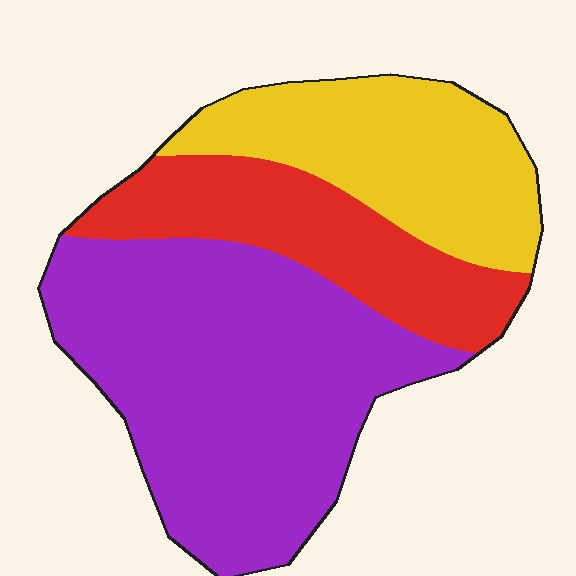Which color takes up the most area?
Purple, at roughly 50%.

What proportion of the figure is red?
Red takes up about one quarter (1/4) of the figure.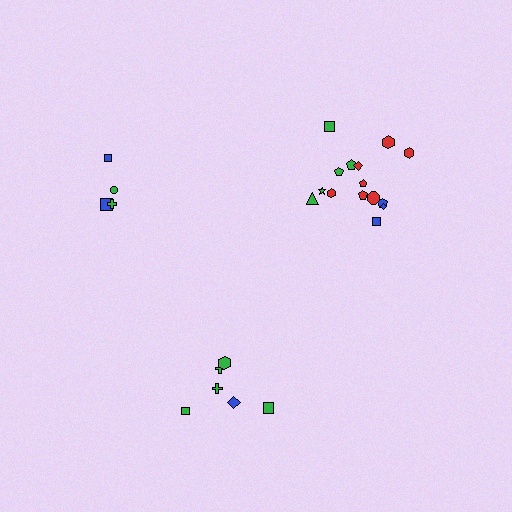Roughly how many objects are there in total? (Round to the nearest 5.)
Roughly 25 objects in total.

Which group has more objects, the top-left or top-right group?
The top-right group.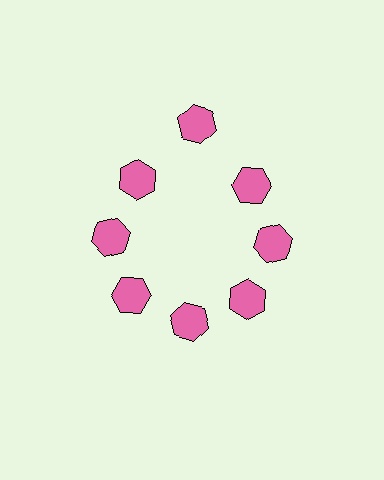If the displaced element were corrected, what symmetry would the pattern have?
It would have 8-fold rotational symmetry — the pattern would map onto itself every 45 degrees.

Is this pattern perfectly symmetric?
No. The 8 pink hexagons are arranged in a ring, but one element near the 12 o'clock position is pushed outward from the center, breaking the 8-fold rotational symmetry.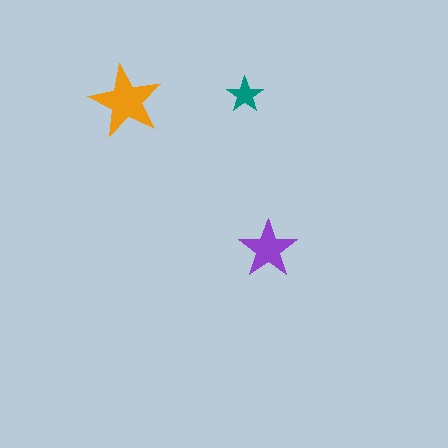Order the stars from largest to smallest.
the orange one, the purple one, the teal one.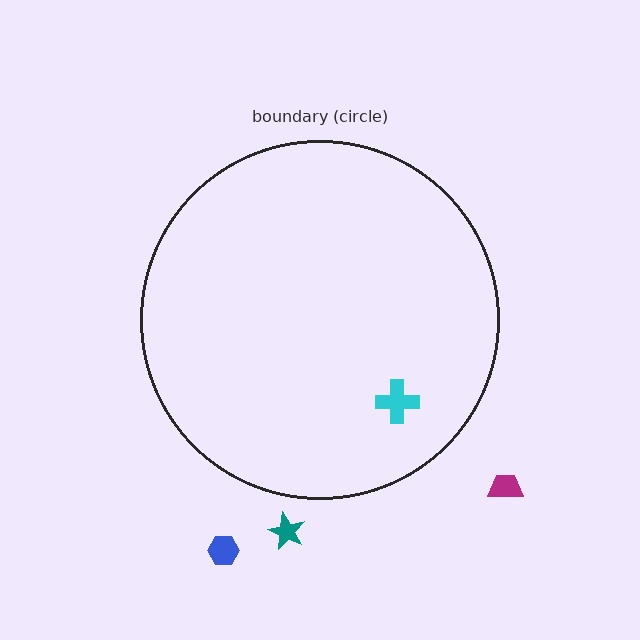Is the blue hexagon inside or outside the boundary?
Outside.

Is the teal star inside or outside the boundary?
Outside.